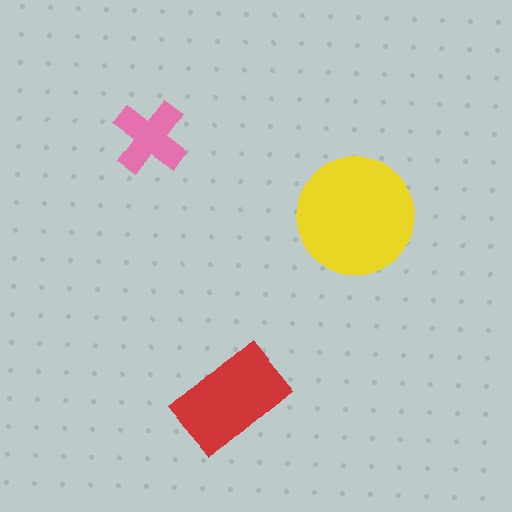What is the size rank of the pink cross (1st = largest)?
3rd.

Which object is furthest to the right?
The yellow circle is rightmost.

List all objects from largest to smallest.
The yellow circle, the red rectangle, the pink cross.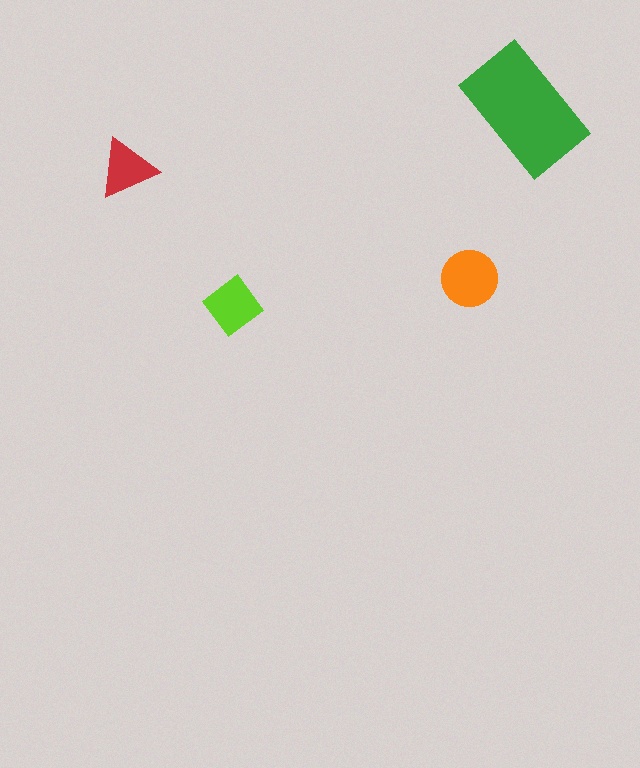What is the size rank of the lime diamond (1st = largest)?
3rd.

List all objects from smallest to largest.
The red triangle, the lime diamond, the orange circle, the green rectangle.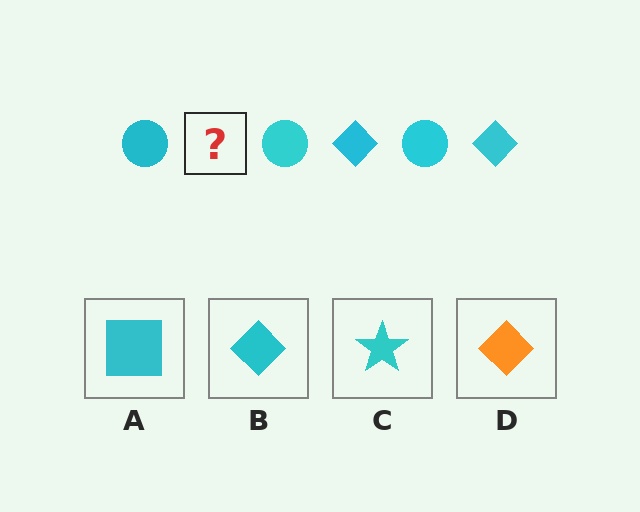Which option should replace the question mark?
Option B.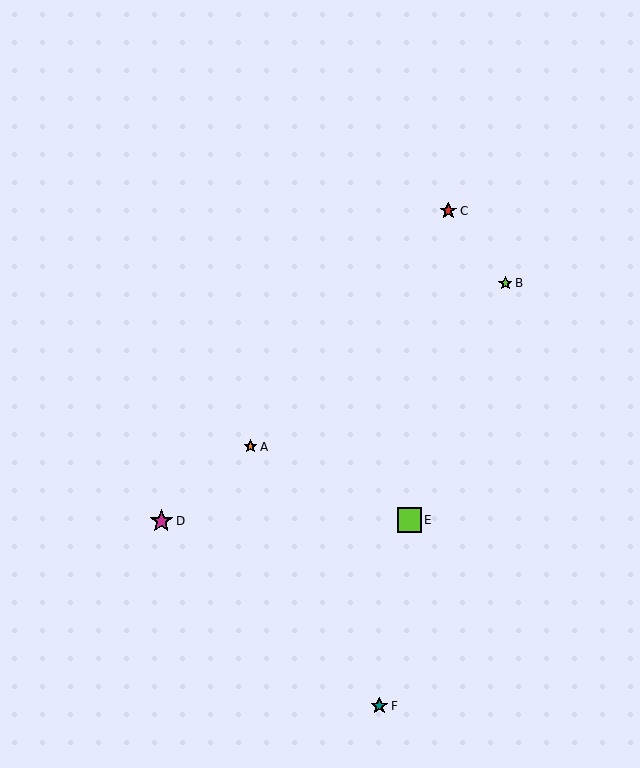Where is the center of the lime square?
The center of the lime square is at (409, 520).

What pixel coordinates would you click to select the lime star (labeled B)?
Click at (505, 283) to select the lime star B.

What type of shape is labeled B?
Shape B is a lime star.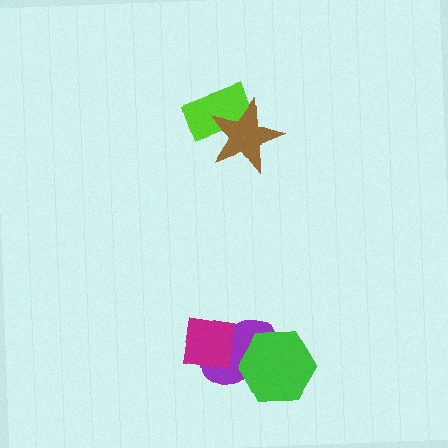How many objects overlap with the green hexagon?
1 object overlaps with the green hexagon.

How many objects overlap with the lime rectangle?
1 object overlaps with the lime rectangle.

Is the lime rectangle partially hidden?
Yes, it is partially covered by another shape.